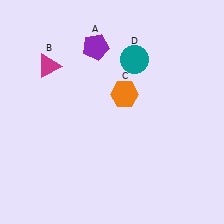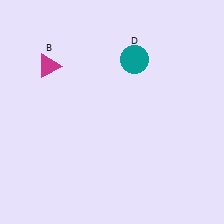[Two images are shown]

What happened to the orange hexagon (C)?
The orange hexagon (C) was removed in Image 2. It was in the top-right area of Image 1.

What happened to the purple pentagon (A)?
The purple pentagon (A) was removed in Image 2. It was in the top-left area of Image 1.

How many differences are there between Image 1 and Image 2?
There are 2 differences between the two images.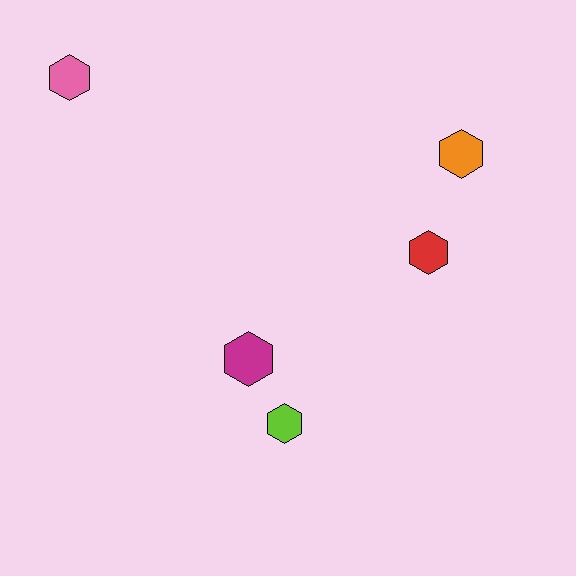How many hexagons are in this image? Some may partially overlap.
There are 5 hexagons.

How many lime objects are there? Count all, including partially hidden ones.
There is 1 lime object.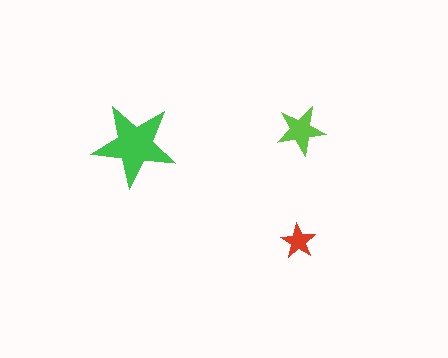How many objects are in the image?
There are 3 objects in the image.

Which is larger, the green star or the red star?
The green one.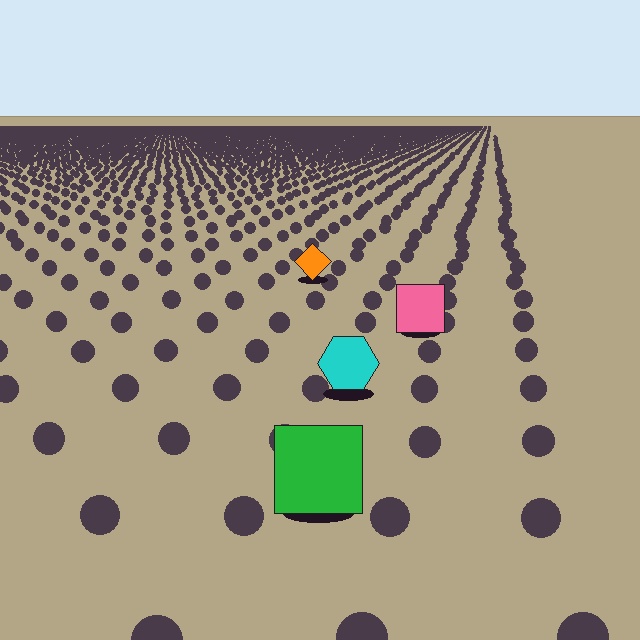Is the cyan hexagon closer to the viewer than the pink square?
Yes. The cyan hexagon is closer — you can tell from the texture gradient: the ground texture is coarser near it.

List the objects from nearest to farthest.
From nearest to farthest: the green square, the cyan hexagon, the pink square, the orange diamond.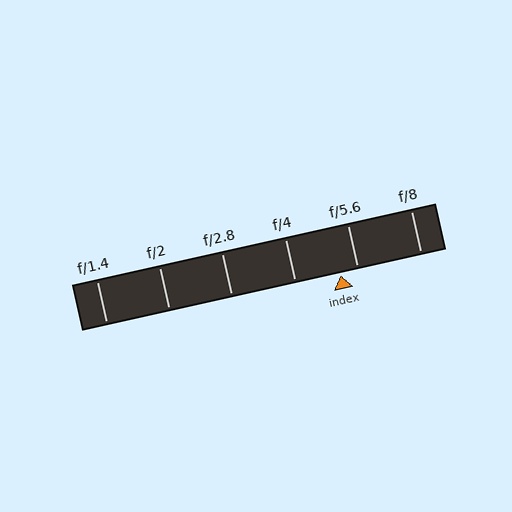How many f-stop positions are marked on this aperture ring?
There are 6 f-stop positions marked.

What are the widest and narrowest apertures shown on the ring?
The widest aperture shown is f/1.4 and the narrowest is f/8.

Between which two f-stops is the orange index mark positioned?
The index mark is between f/4 and f/5.6.